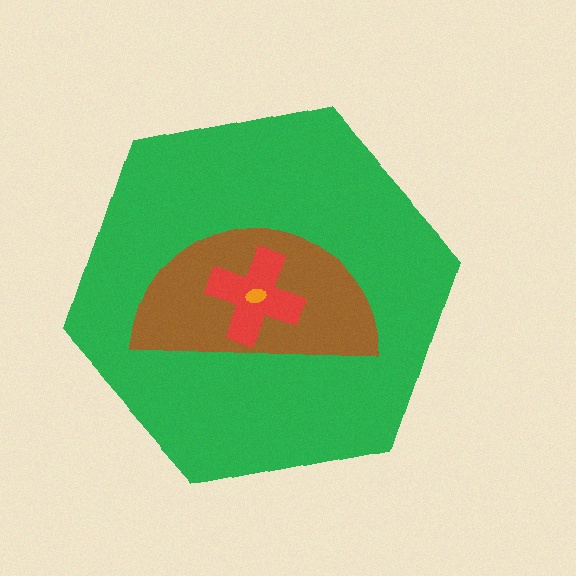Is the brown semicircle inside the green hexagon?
Yes.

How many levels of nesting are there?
4.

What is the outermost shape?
The green hexagon.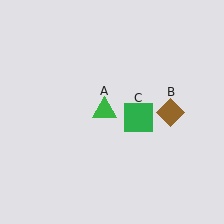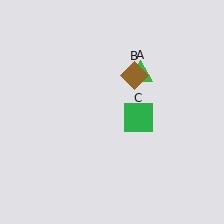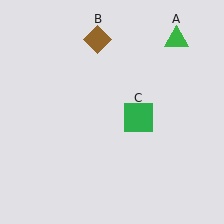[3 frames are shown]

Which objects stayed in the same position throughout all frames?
Green square (object C) remained stationary.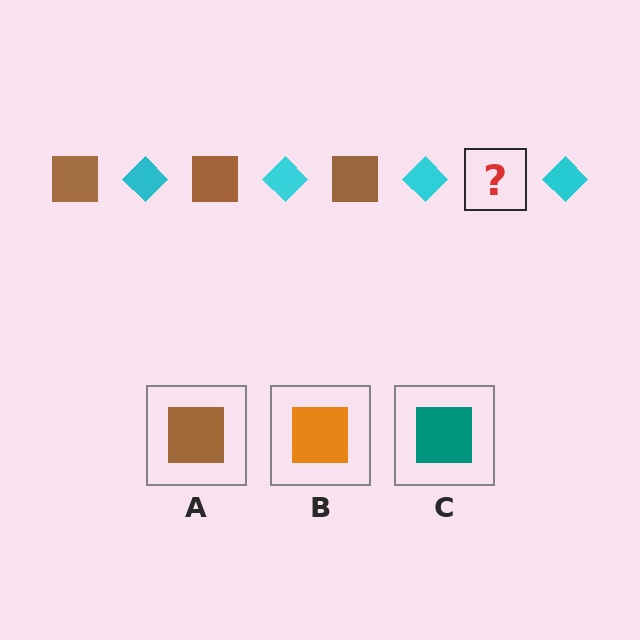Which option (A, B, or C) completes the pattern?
A.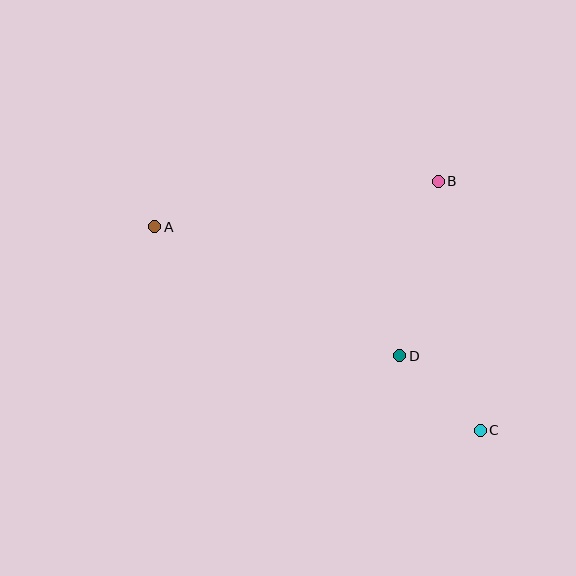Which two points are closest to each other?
Points C and D are closest to each other.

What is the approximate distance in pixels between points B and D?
The distance between B and D is approximately 179 pixels.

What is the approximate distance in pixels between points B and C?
The distance between B and C is approximately 252 pixels.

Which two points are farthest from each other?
Points A and C are farthest from each other.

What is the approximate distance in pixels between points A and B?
The distance between A and B is approximately 287 pixels.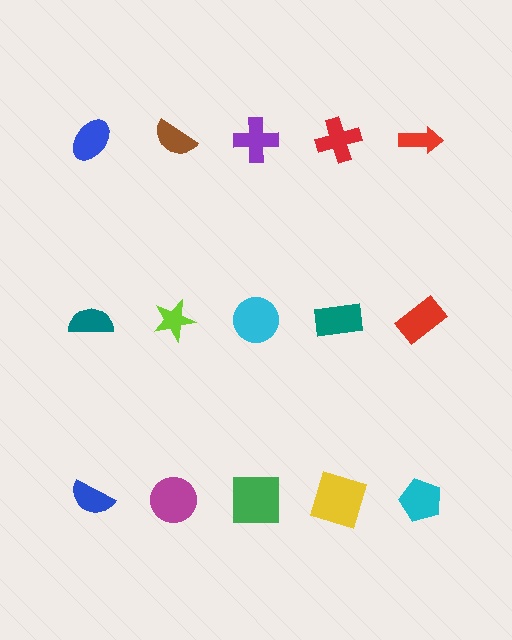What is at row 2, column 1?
A teal semicircle.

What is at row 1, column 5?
A red arrow.